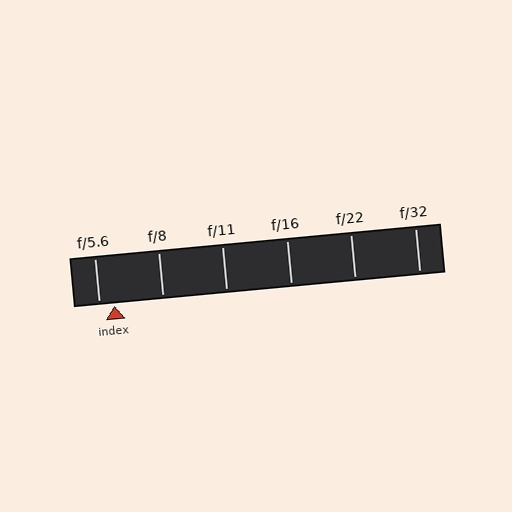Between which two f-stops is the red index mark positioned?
The index mark is between f/5.6 and f/8.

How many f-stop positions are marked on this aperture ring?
There are 6 f-stop positions marked.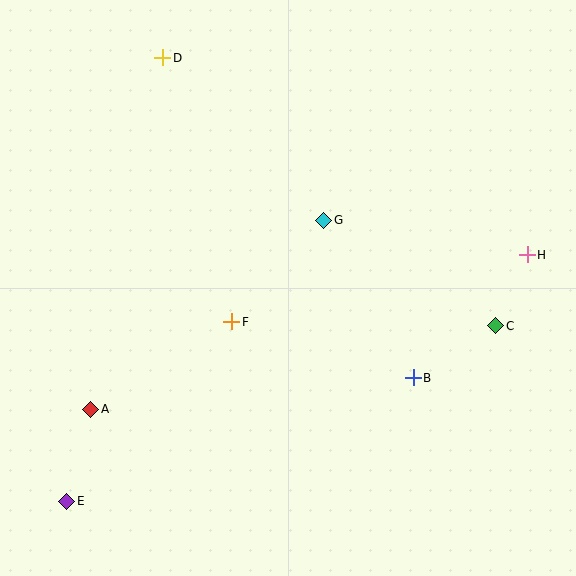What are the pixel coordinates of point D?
Point D is at (163, 58).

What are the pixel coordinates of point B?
Point B is at (413, 378).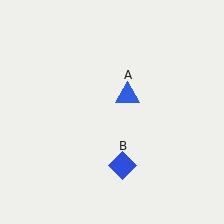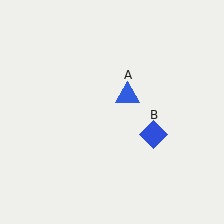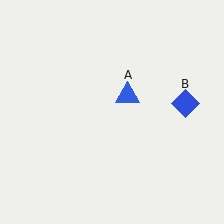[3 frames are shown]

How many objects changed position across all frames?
1 object changed position: blue diamond (object B).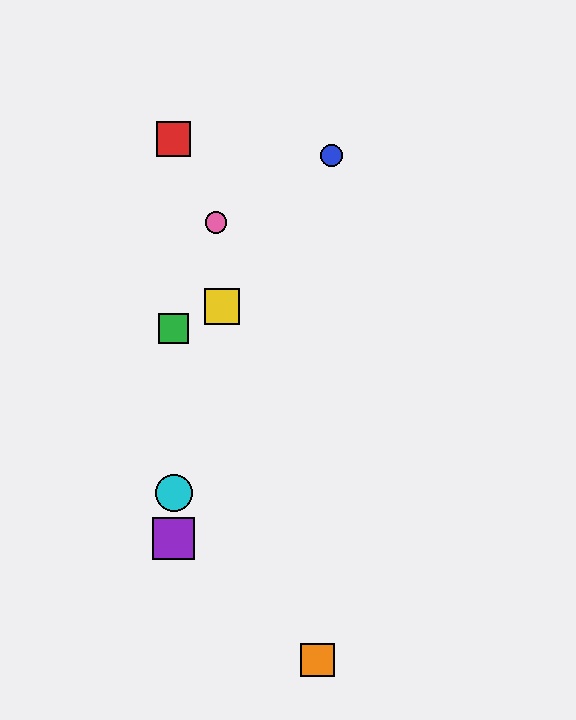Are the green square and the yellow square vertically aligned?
No, the green square is at x≈174 and the yellow square is at x≈222.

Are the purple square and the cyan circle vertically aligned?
Yes, both are at x≈174.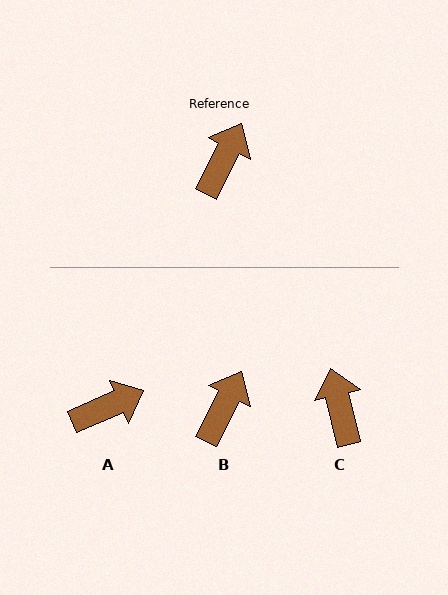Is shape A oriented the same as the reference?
No, it is off by about 39 degrees.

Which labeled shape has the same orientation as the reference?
B.